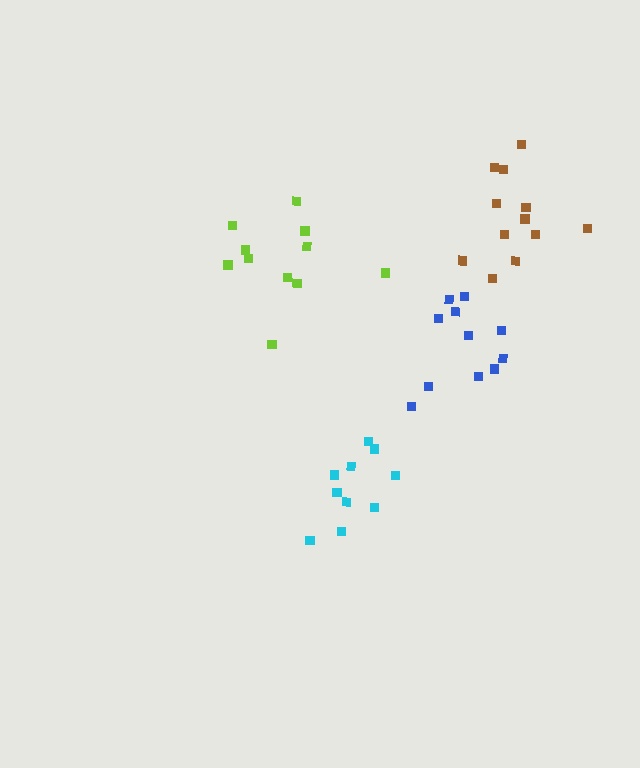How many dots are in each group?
Group 1: 11 dots, Group 2: 10 dots, Group 3: 11 dots, Group 4: 12 dots (44 total).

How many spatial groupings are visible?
There are 4 spatial groupings.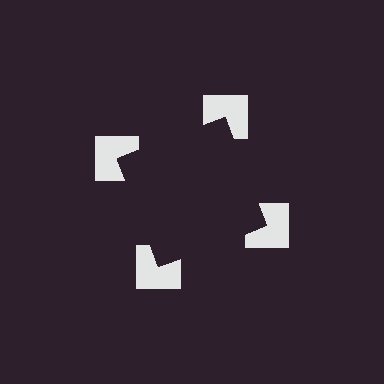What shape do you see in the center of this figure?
An illusory square — its edges are inferred from the aligned wedge cuts in the notched squares, not physically drawn.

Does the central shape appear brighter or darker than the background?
It typically appears slightly darker than the background, even though no actual brightness change is drawn.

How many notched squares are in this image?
There are 4 — one at each vertex of the illusory square.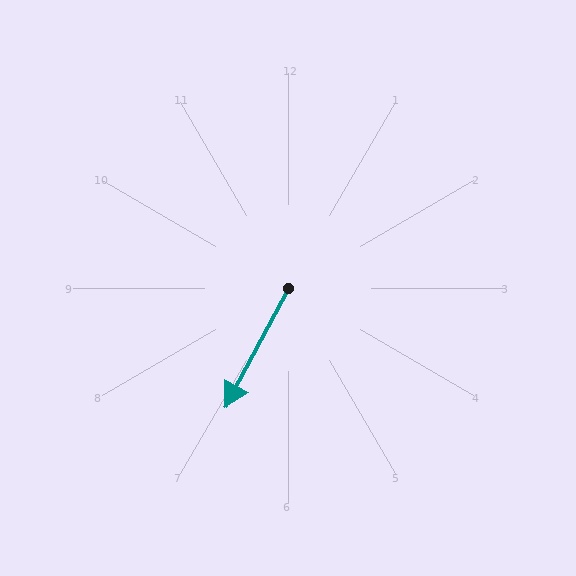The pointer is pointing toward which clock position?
Roughly 7 o'clock.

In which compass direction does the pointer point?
Southwest.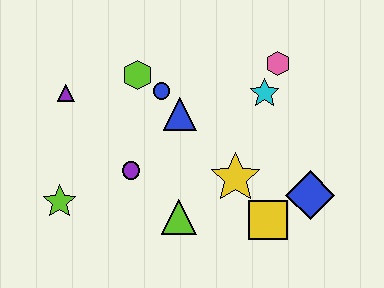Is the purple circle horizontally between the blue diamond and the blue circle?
No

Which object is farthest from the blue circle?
The blue diamond is farthest from the blue circle.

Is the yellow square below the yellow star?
Yes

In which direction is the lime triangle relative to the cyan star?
The lime triangle is below the cyan star.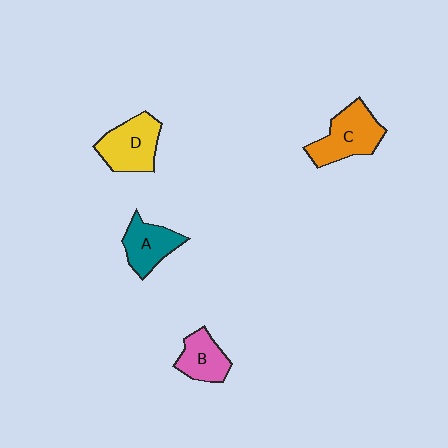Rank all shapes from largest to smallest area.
From largest to smallest: C (orange), D (yellow), A (teal), B (pink).